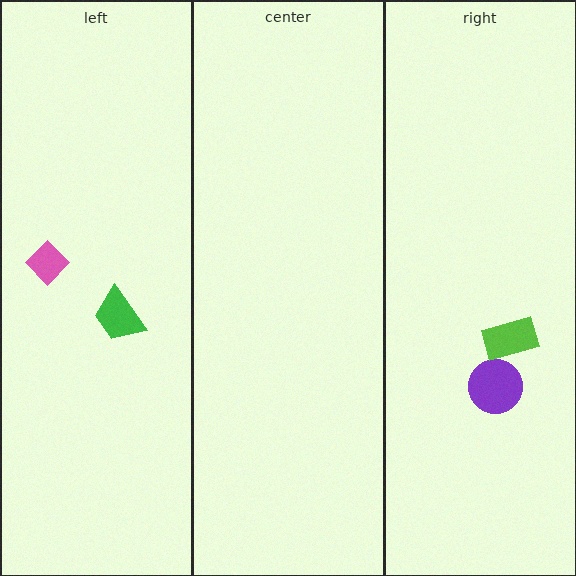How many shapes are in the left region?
2.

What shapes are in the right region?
The purple circle, the lime rectangle.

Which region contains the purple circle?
The right region.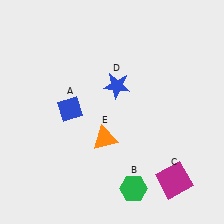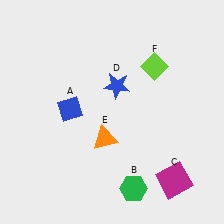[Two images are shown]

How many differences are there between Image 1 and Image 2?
There is 1 difference between the two images.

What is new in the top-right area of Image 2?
A lime diamond (F) was added in the top-right area of Image 2.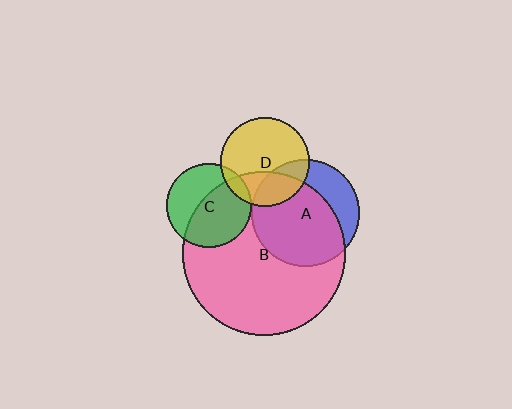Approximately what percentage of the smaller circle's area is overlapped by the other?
Approximately 25%.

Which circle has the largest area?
Circle B (pink).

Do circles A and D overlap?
Yes.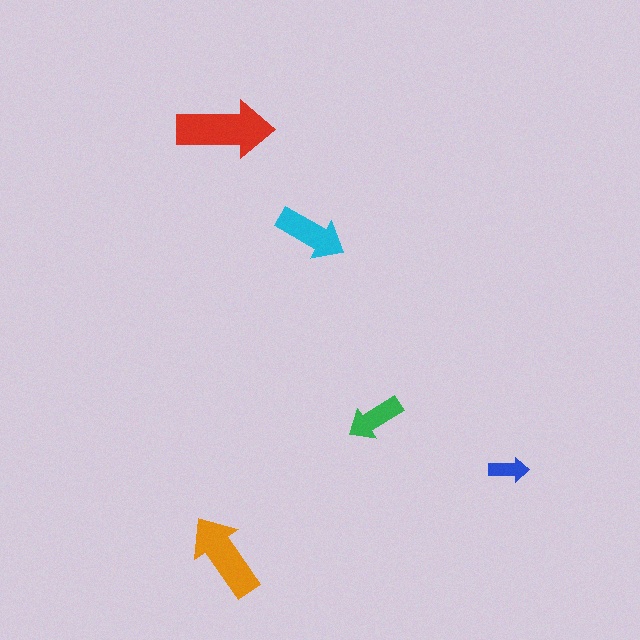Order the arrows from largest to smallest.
the red one, the orange one, the cyan one, the green one, the blue one.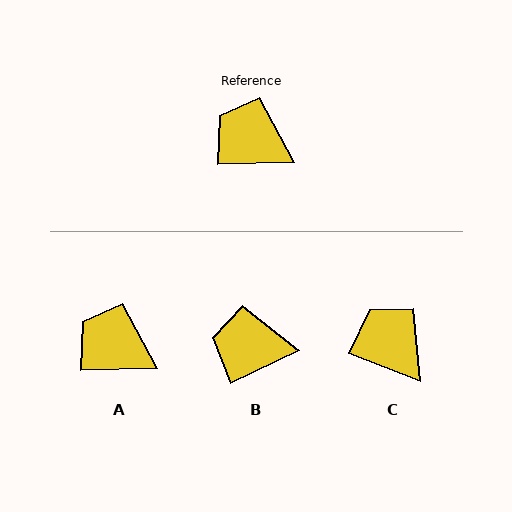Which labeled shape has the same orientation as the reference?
A.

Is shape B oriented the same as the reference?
No, it is off by about 24 degrees.